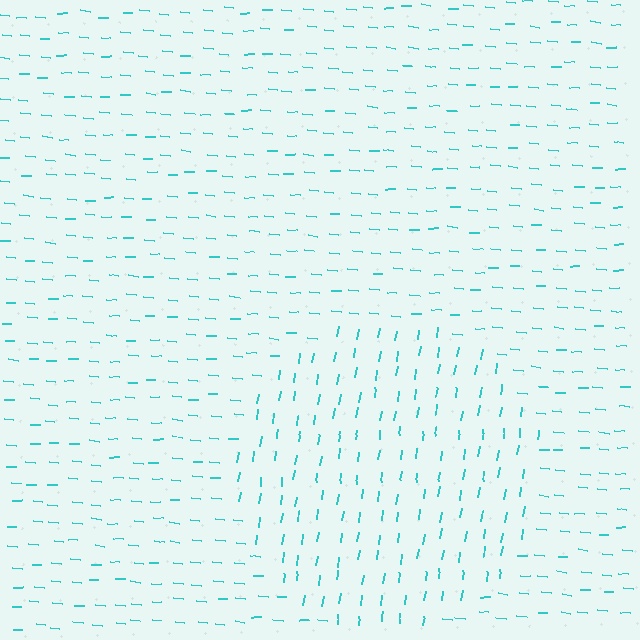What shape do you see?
I see a circle.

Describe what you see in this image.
The image is filled with small cyan line segments. A circle region in the image has lines oriented differently from the surrounding lines, creating a visible texture boundary.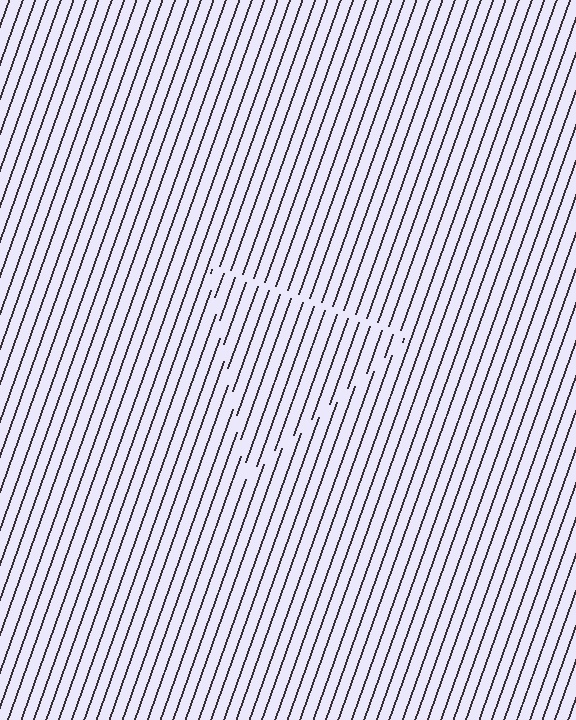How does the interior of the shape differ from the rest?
The interior of the shape contains the same grating, shifted by half a period — the contour is defined by the phase discontinuity where line-ends from the inner and outer gratings abut.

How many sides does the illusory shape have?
3 sides — the line-ends trace a triangle.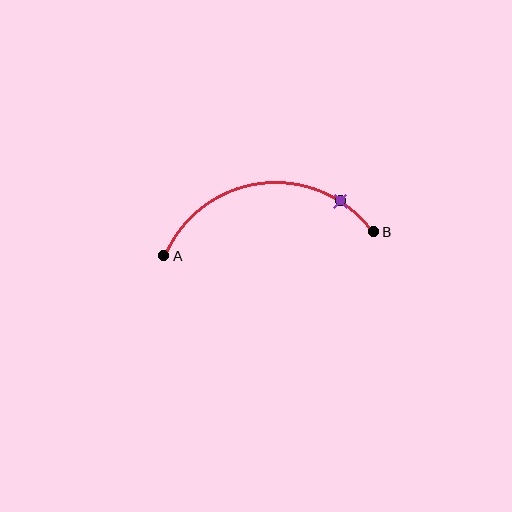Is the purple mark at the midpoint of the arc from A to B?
No. The purple mark lies on the arc but is closer to endpoint B. The arc midpoint would be at the point on the curve equidistant along the arc from both A and B.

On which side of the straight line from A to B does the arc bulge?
The arc bulges above the straight line connecting A and B.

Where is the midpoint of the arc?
The arc midpoint is the point on the curve farthest from the straight line joining A and B. It sits above that line.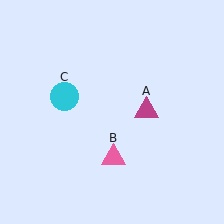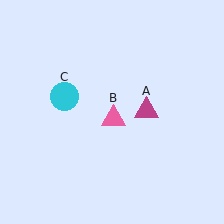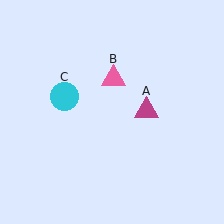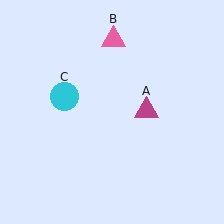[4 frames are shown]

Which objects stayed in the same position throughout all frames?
Magenta triangle (object A) and cyan circle (object C) remained stationary.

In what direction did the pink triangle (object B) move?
The pink triangle (object B) moved up.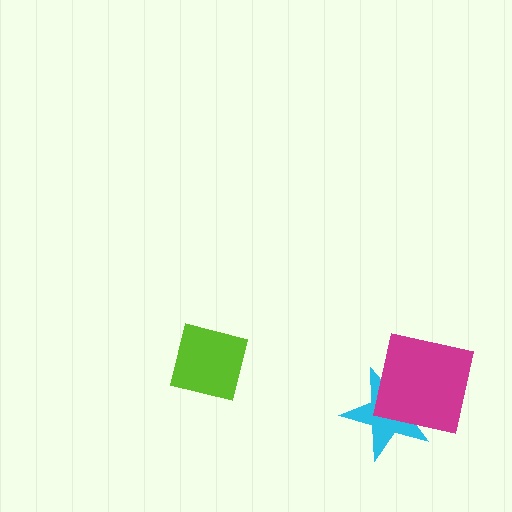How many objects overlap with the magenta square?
1 object overlaps with the magenta square.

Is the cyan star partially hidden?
Yes, it is partially covered by another shape.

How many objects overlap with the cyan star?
1 object overlaps with the cyan star.